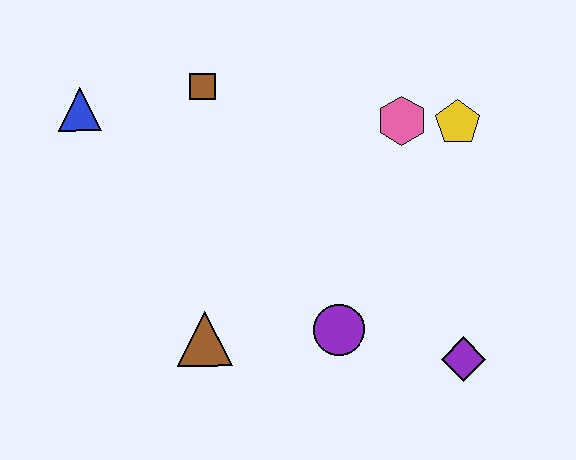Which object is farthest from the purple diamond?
The blue triangle is farthest from the purple diamond.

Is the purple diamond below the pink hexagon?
Yes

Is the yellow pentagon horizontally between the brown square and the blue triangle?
No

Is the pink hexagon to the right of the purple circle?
Yes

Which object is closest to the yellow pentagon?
The pink hexagon is closest to the yellow pentagon.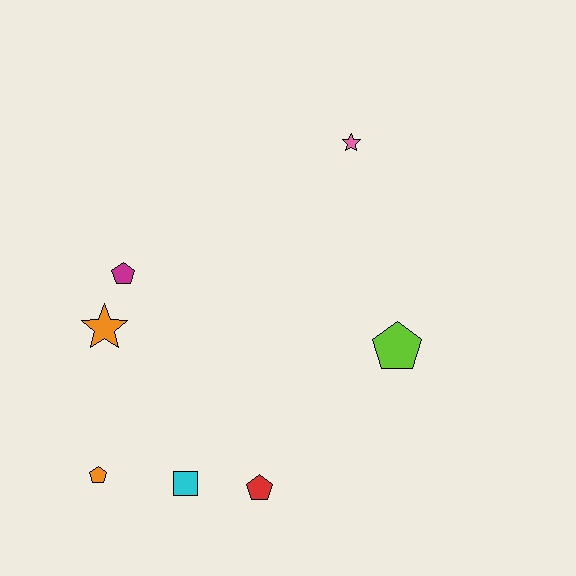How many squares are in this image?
There is 1 square.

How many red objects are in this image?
There is 1 red object.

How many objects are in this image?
There are 7 objects.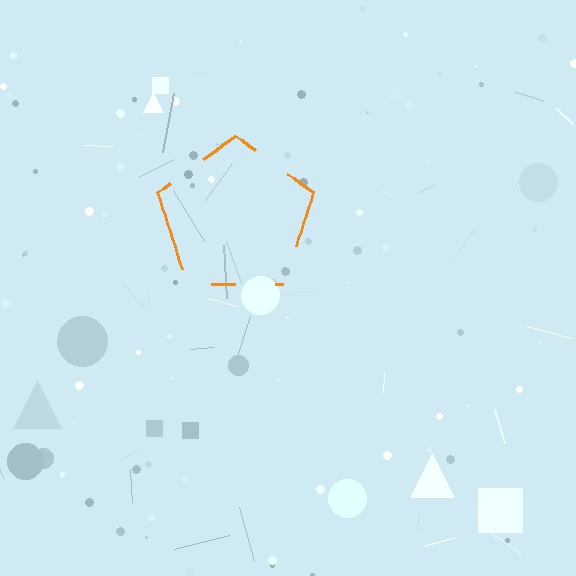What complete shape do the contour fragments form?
The contour fragments form a pentagon.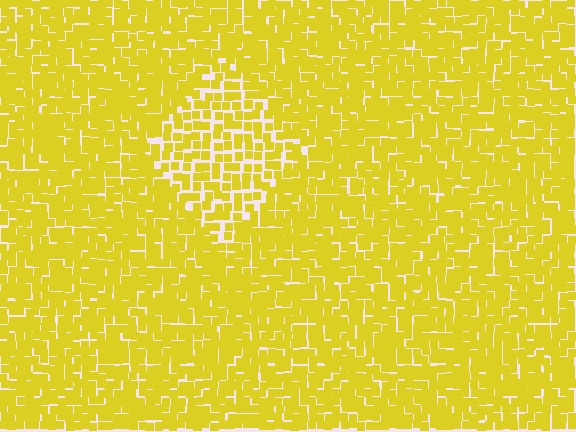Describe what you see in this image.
The image contains small yellow elements arranged at two different densities. A diamond-shaped region is visible where the elements are less densely packed than the surrounding area.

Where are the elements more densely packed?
The elements are more densely packed outside the diamond boundary.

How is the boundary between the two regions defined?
The boundary is defined by a change in element density (approximately 1.6x ratio). All elements are the same color, size, and shape.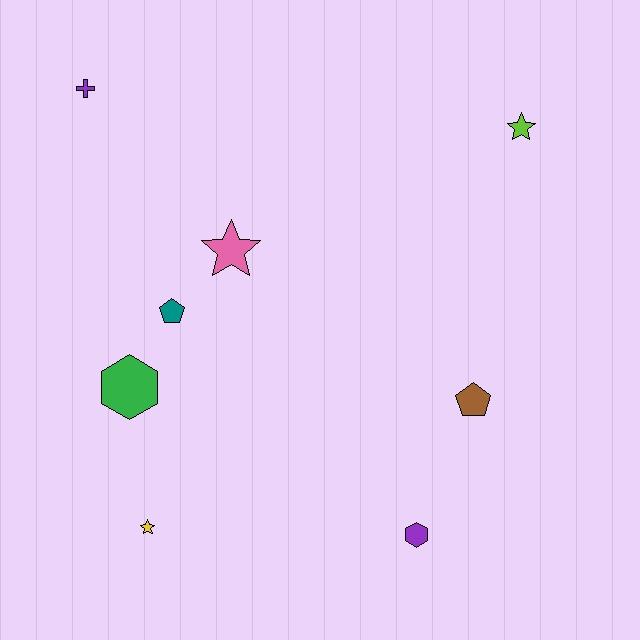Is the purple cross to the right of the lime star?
No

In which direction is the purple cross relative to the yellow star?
The purple cross is above the yellow star.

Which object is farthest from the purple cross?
The purple hexagon is farthest from the purple cross.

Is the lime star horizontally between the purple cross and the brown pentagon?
No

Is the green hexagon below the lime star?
Yes